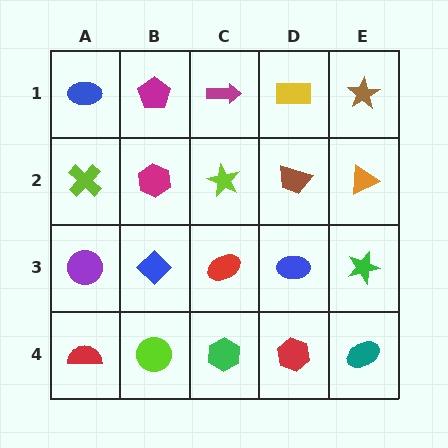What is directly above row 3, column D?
A brown trapezoid.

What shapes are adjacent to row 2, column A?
A blue ellipse (row 1, column A), a purple circle (row 3, column A), a magenta hexagon (row 2, column B).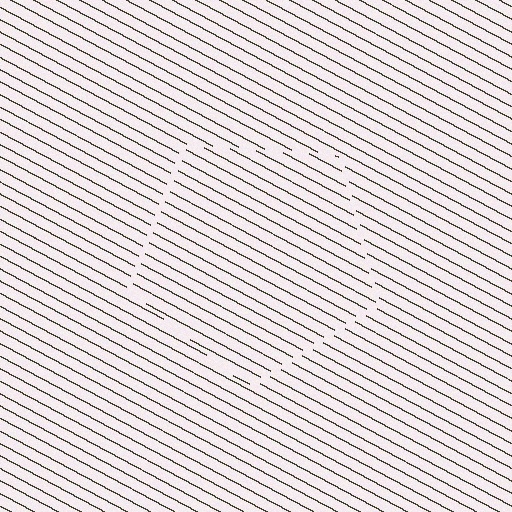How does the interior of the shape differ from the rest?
The interior of the shape contains the same grating, shifted by half a period — the contour is defined by the phase discontinuity where line-ends from the inner and outer gratings abut.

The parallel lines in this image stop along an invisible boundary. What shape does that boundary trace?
An illusory pentagon. The interior of the shape contains the same grating, shifted by half a period — the contour is defined by the phase discontinuity where line-ends from the inner and outer gratings abut.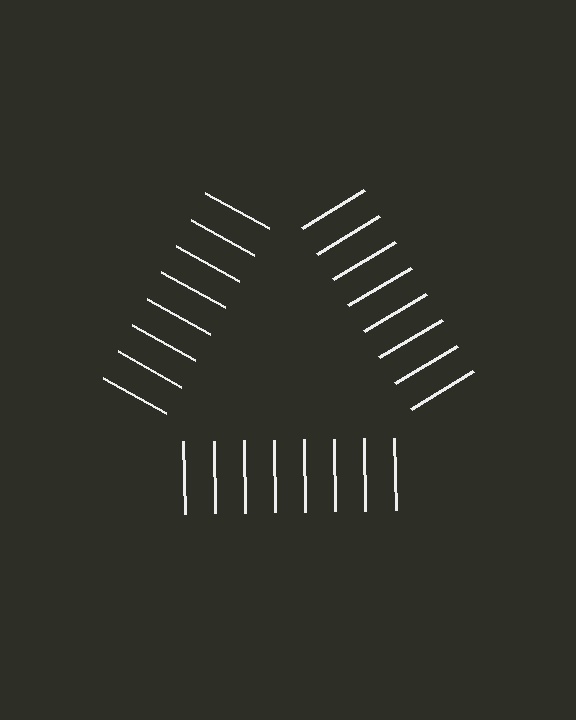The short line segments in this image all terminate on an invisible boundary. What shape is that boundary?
An illusory triangle — the line segments terminate on its edges but no continuous stroke is drawn.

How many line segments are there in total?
24 — 8 along each of the 3 edges.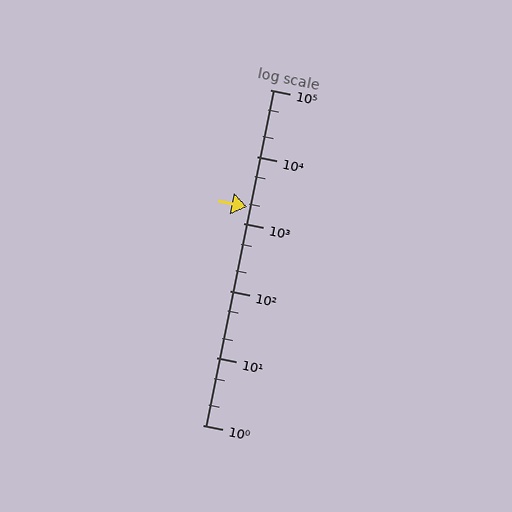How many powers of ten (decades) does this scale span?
The scale spans 5 decades, from 1 to 100000.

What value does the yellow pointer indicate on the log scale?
The pointer indicates approximately 1800.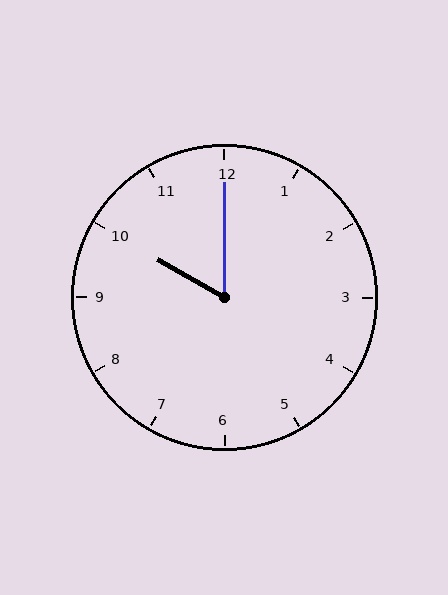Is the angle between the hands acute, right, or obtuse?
It is acute.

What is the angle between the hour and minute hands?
Approximately 60 degrees.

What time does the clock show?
10:00.